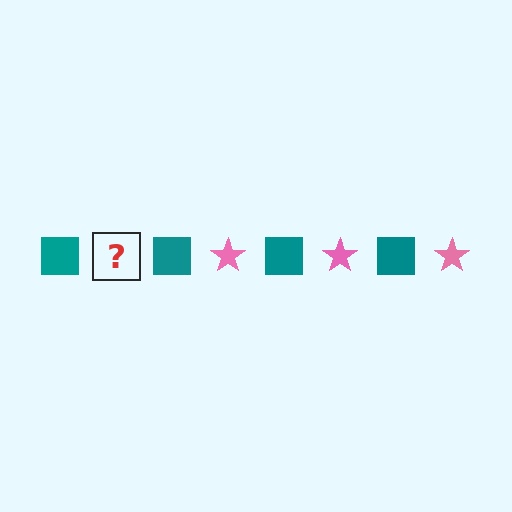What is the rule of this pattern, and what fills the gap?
The rule is that the pattern alternates between teal square and pink star. The gap should be filled with a pink star.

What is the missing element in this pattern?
The missing element is a pink star.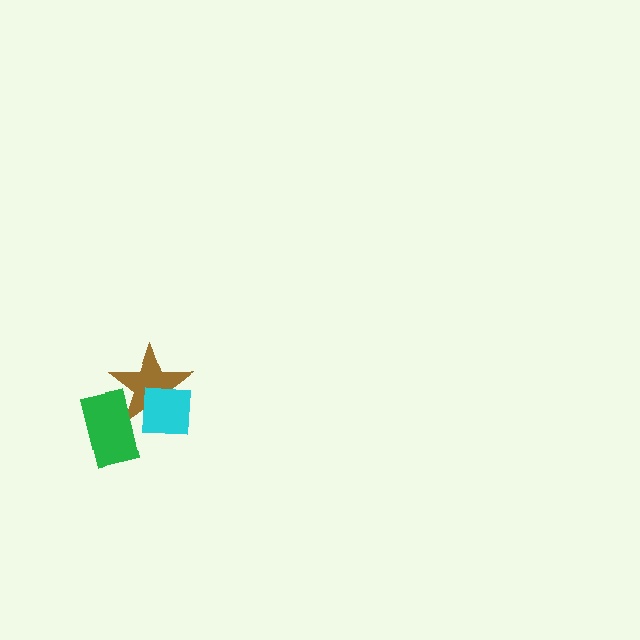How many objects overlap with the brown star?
2 objects overlap with the brown star.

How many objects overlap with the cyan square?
2 objects overlap with the cyan square.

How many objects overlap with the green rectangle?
2 objects overlap with the green rectangle.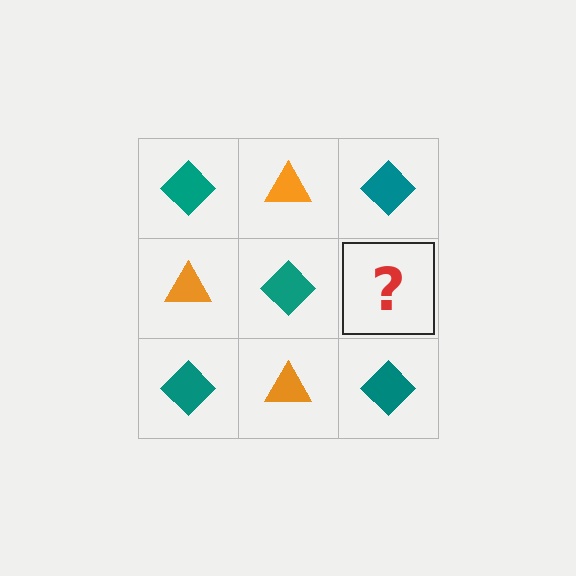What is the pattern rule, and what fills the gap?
The rule is that it alternates teal diamond and orange triangle in a checkerboard pattern. The gap should be filled with an orange triangle.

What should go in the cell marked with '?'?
The missing cell should contain an orange triangle.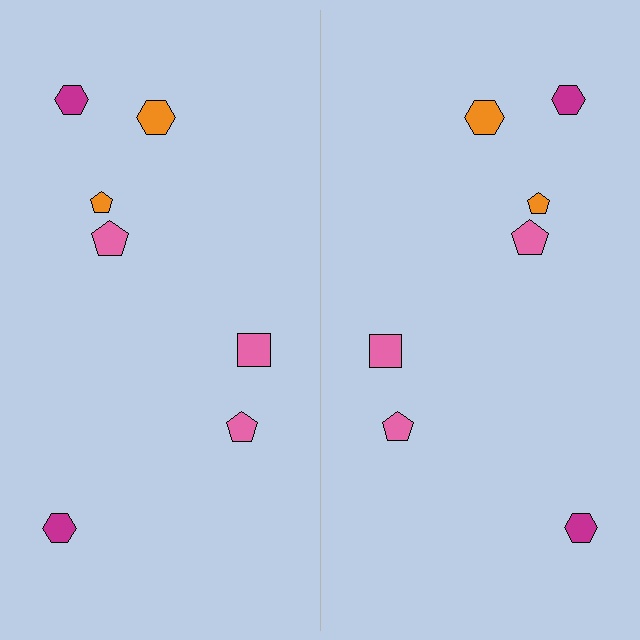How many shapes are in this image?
There are 14 shapes in this image.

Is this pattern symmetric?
Yes, this pattern has bilateral (reflection) symmetry.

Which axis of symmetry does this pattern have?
The pattern has a vertical axis of symmetry running through the center of the image.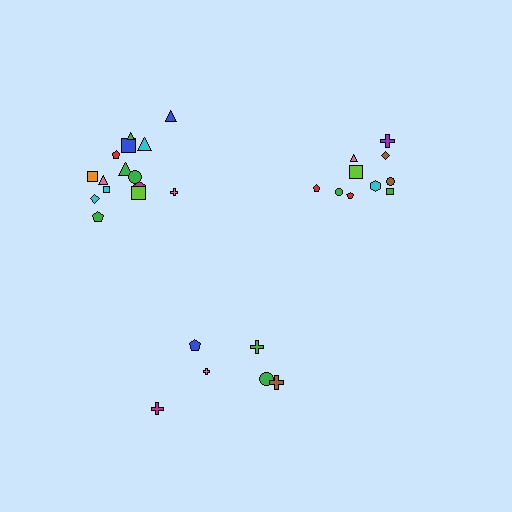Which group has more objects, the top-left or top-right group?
The top-left group.